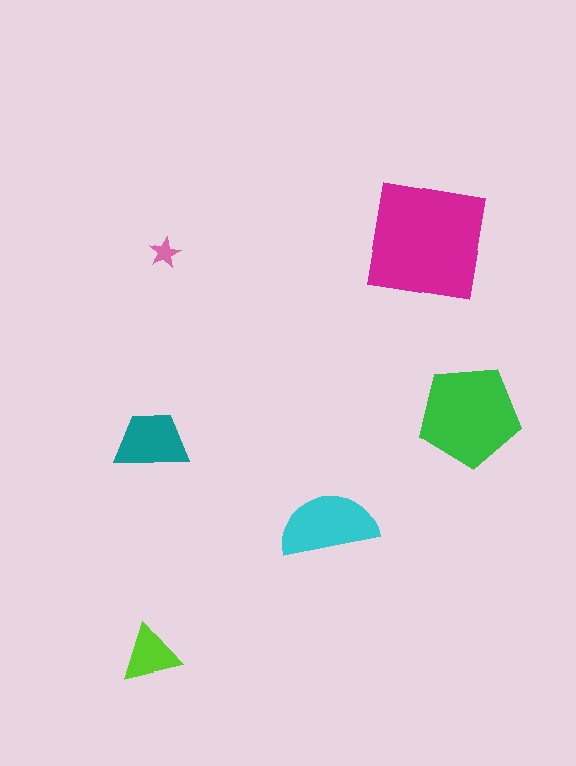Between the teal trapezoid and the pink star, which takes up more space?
The teal trapezoid.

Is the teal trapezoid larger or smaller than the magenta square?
Smaller.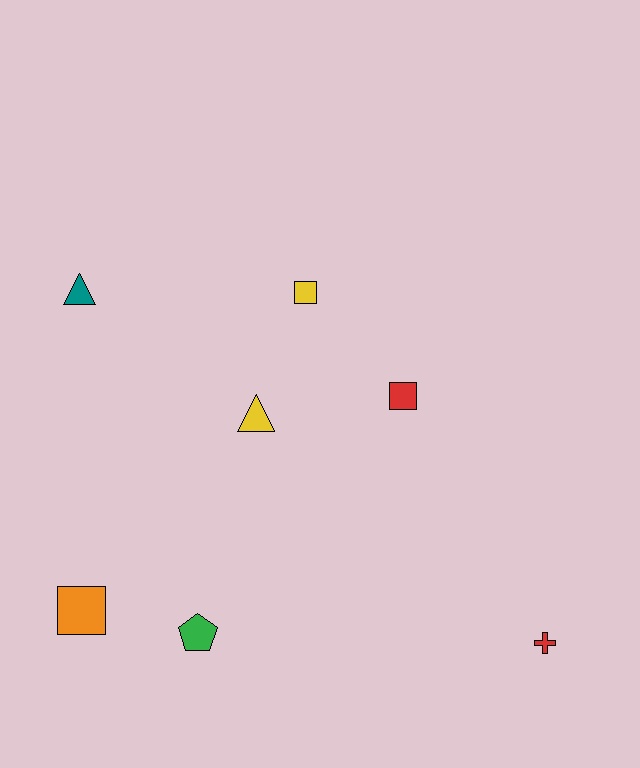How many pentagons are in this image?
There is 1 pentagon.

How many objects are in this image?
There are 7 objects.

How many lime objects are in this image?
There are no lime objects.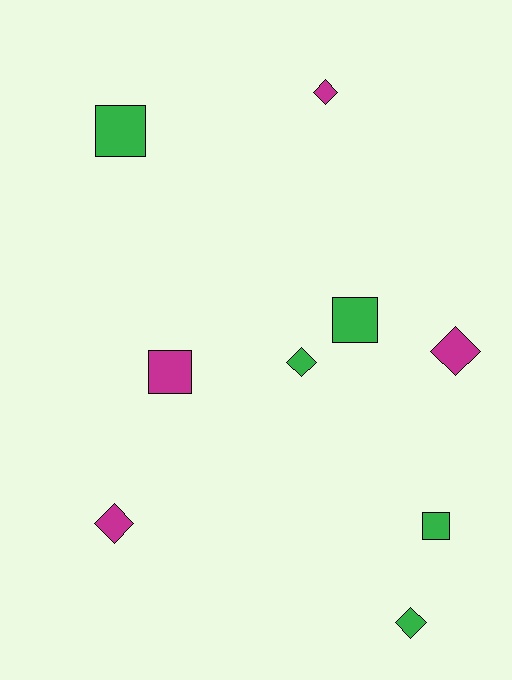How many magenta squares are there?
There is 1 magenta square.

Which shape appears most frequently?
Diamond, with 5 objects.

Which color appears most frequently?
Green, with 5 objects.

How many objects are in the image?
There are 9 objects.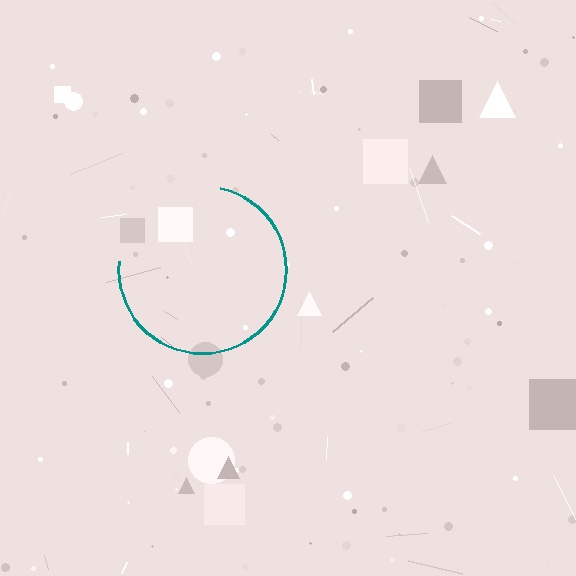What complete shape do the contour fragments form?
The contour fragments form a circle.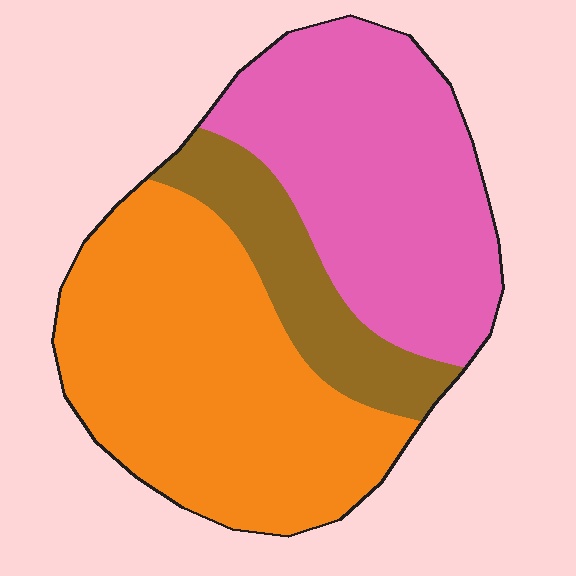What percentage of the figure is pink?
Pink takes up about three eighths (3/8) of the figure.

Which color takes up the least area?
Brown, at roughly 15%.